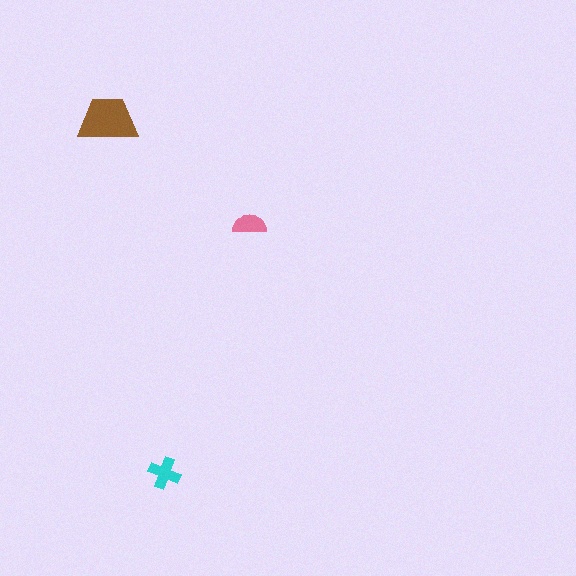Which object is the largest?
The brown trapezoid.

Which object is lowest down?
The cyan cross is bottommost.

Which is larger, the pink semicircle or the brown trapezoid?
The brown trapezoid.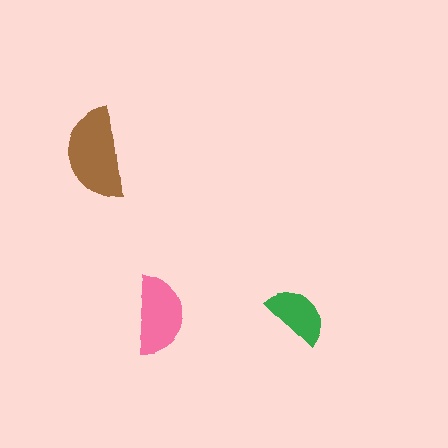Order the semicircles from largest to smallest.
the brown one, the pink one, the green one.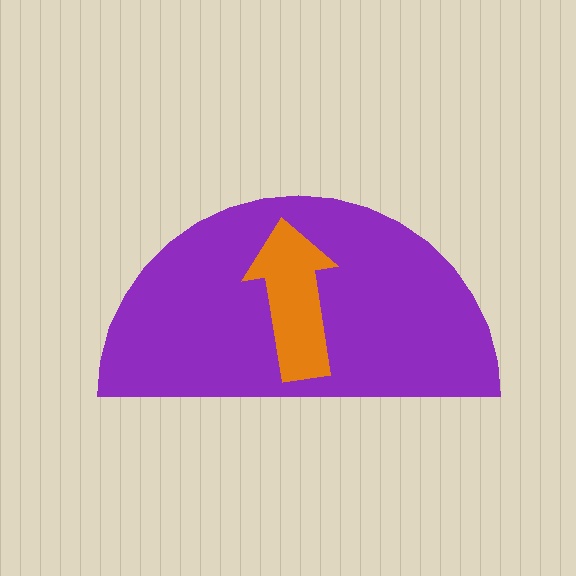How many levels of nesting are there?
2.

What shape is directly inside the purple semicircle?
The orange arrow.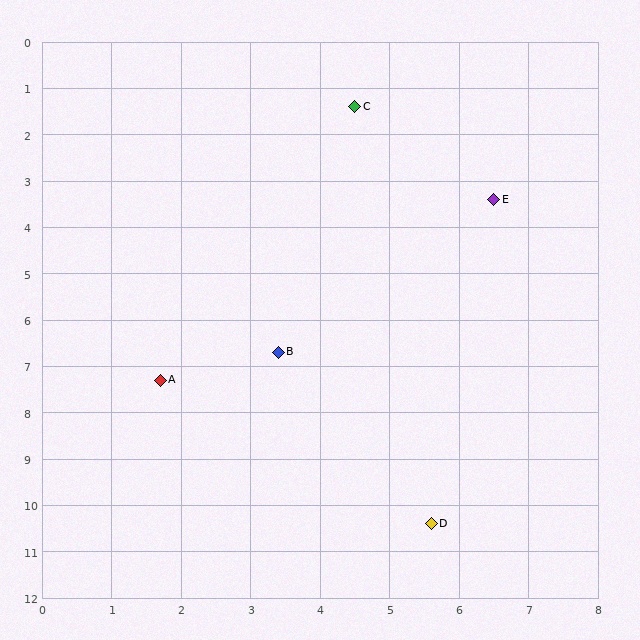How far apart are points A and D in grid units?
Points A and D are about 5.0 grid units apart.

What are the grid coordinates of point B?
Point B is at approximately (3.4, 6.7).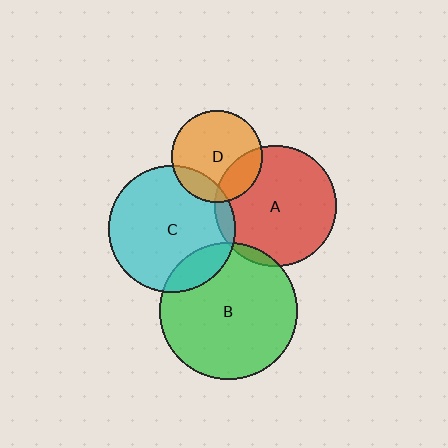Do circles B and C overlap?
Yes.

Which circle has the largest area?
Circle B (green).